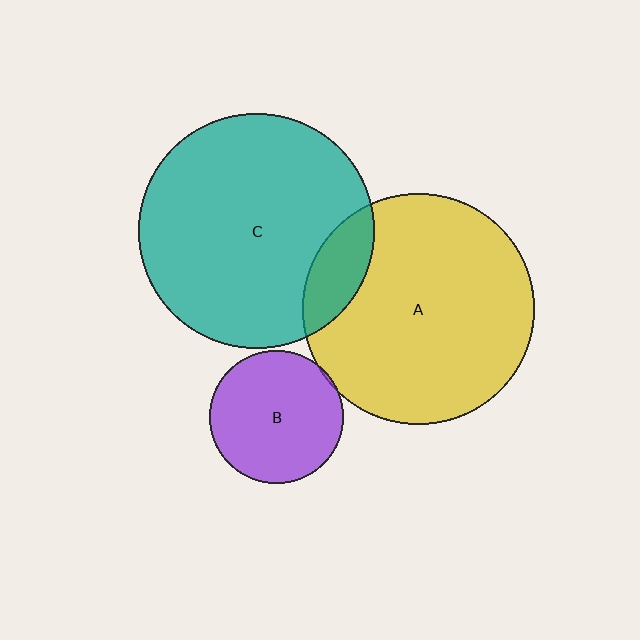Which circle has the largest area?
Circle C (teal).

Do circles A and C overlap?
Yes.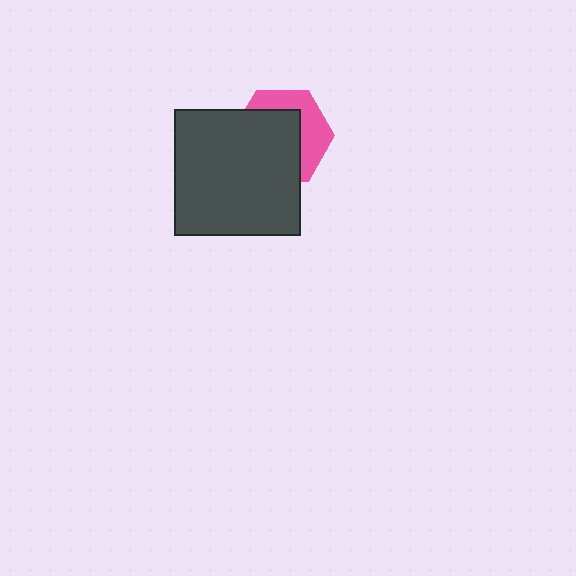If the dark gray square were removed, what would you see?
You would see the complete pink hexagon.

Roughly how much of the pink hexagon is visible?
A small part of it is visible (roughly 40%).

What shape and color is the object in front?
The object in front is a dark gray square.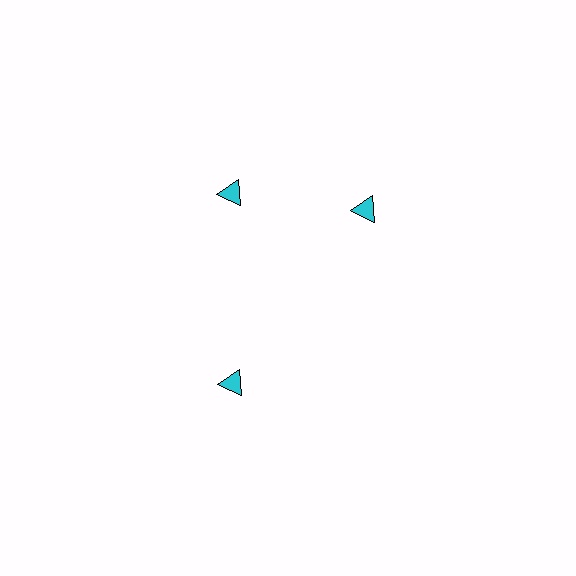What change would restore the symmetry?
The symmetry would be restored by rotating it back into even spacing with its neighbors so that all 3 triangles sit at equal angles and equal distance from the center.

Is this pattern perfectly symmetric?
No. The 3 cyan triangles are arranged in a ring, but one element near the 3 o'clock position is rotated out of alignment along the ring, breaking the 3-fold rotational symmetry.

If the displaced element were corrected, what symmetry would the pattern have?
It would have 3-fold rotational symmetry — the pattern would map onto itself every 120 degrees.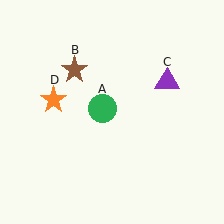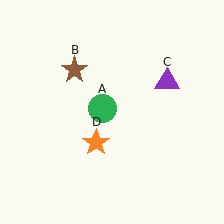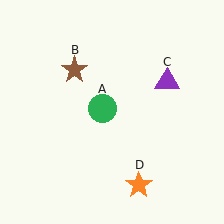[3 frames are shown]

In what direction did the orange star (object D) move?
The orange star (object D) moved down and to the right.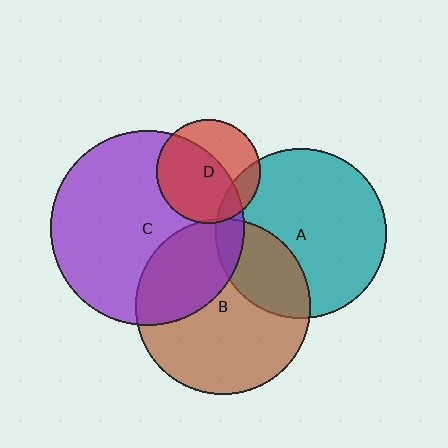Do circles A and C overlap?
Yes.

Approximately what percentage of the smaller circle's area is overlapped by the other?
Approximately 10%.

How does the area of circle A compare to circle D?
Approximately 2.7 times.